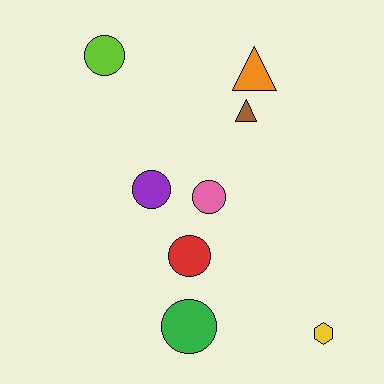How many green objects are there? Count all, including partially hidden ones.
There is 1 green object.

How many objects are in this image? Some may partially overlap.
There are 8 objects.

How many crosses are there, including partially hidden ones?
There are no crosses.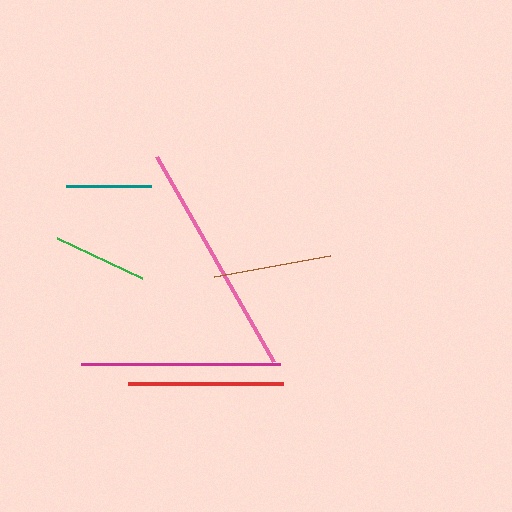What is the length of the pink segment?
The pink segment is approximately 236 pixels long.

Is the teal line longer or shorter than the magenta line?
The magenta line is longer than the teal line.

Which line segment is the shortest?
The teal line is the shortest at approximately 85 pixels.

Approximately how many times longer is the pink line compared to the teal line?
The pink line is approximately 2.8 times the length of the teal line.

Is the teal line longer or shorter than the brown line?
The brown line is longer than the teal line.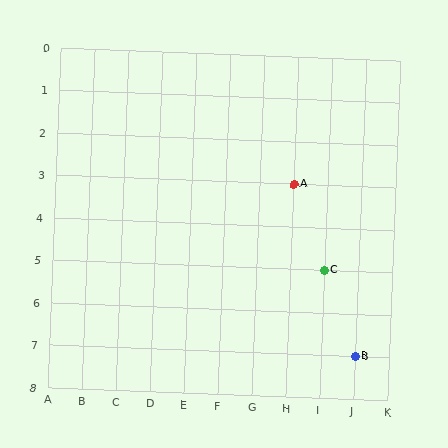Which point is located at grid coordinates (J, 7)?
Point B is at (J, 7).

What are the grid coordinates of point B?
Point B is at grid coordinates (J, 7).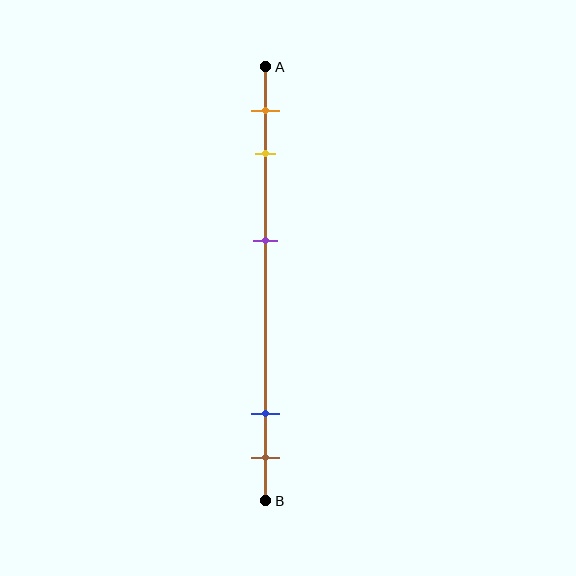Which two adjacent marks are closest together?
The blue and brown marks are the closest adjacent pair.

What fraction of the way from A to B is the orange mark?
The orange mark is approximately 10% (0.1) of the way from A to B.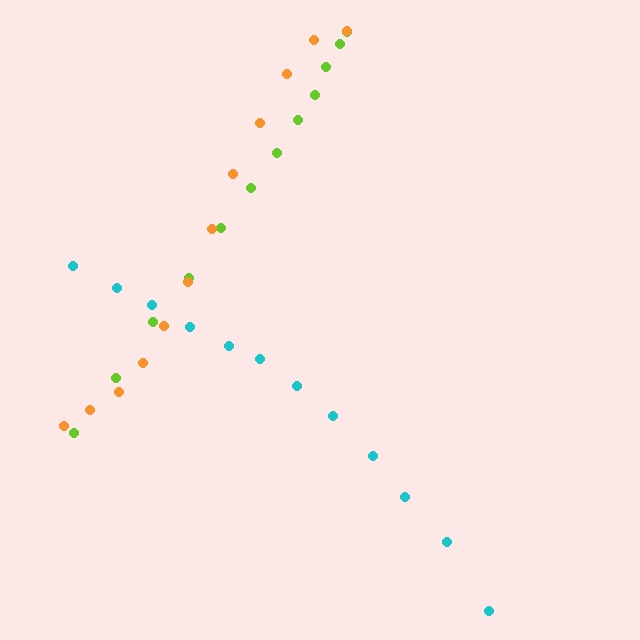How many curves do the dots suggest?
There are 3 distinct paths.